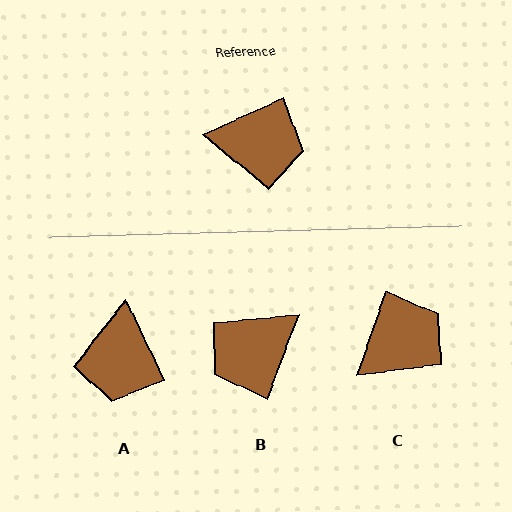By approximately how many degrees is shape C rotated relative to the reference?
Approximately 47 degrees counter-clockwise.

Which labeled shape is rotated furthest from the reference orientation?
B, about 136 degrees away.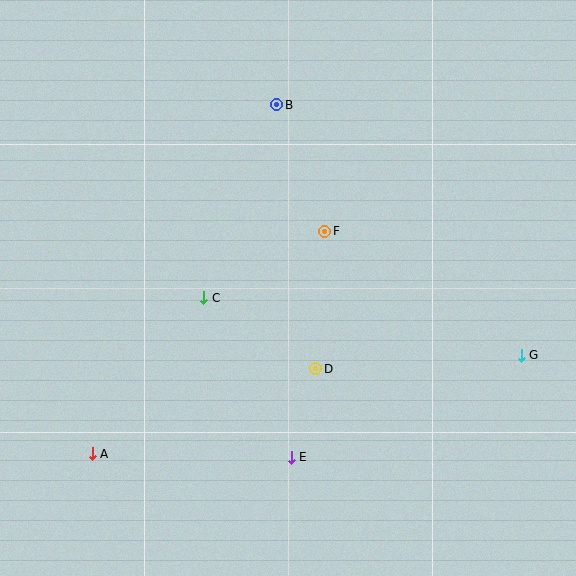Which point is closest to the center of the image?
Point F at (325, 231) is closest to the center.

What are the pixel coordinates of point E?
Point E is at (291, 457).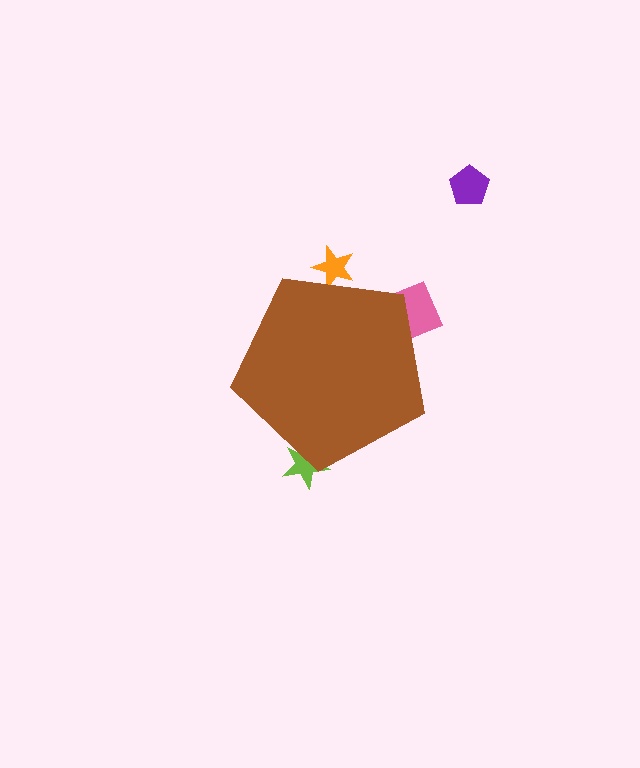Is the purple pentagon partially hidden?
No, the purple pentagon is fully visible.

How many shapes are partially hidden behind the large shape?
3 shapes are partially hidden.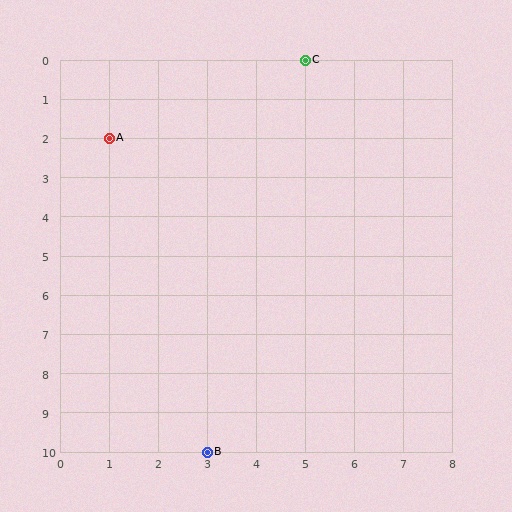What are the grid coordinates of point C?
Point C is at grid coordinates (5, 0).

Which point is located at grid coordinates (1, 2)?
Point A is at (1, 2).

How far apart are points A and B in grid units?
Points A and B are 2 columns and 8 rows apart (about 8.2 grid units diagonally).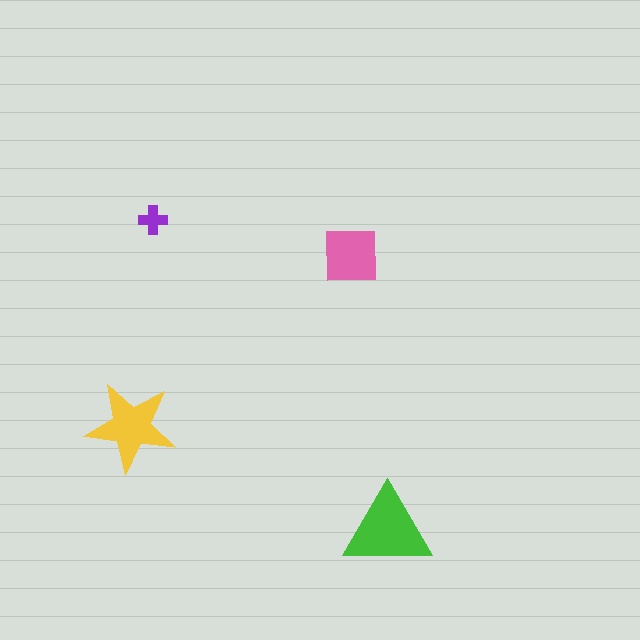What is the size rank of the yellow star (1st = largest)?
2nd.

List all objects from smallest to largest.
The purple cross, the pink square, the yellow star, the green triangle.